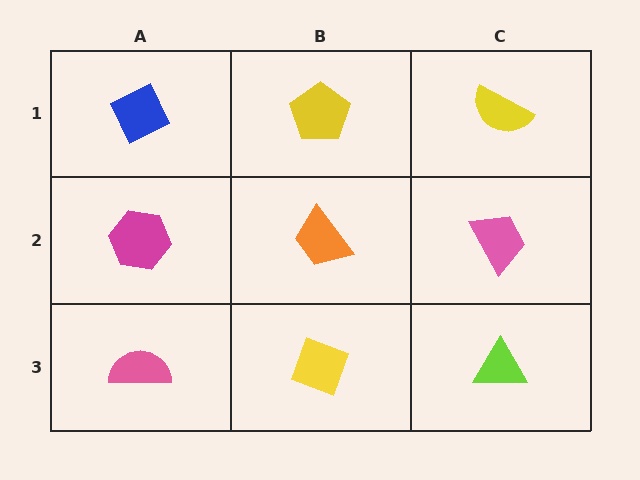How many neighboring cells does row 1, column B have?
3.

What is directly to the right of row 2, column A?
An orange trapezoid.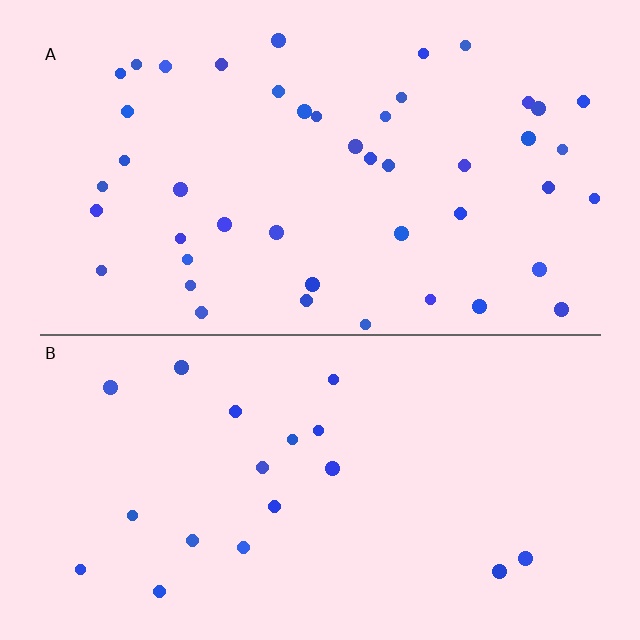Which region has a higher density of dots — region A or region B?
A (the top).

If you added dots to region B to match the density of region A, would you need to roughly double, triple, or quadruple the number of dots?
Approximately double.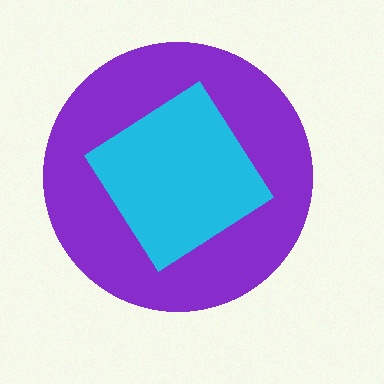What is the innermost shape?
The cyan diamond.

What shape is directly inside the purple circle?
The cyan diamond.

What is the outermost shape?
The purple circle.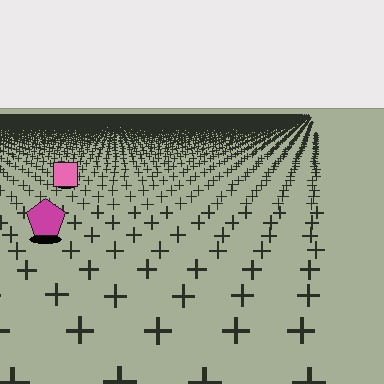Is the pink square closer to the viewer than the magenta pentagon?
No. The magenta pentagon is closer — you can tell from the texture gradient: the ground texture is coarser near it.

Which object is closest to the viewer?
The magenta pentagon is closest. The texture marks near it are larger and more spread out.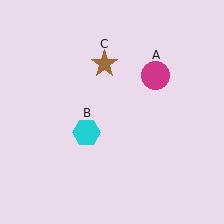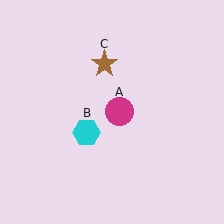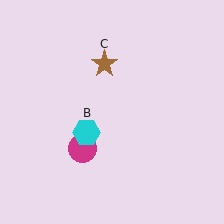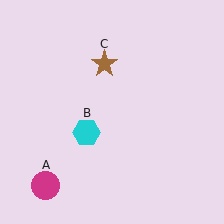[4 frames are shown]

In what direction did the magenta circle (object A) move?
The magenta circle (object A) moved down and to the left.